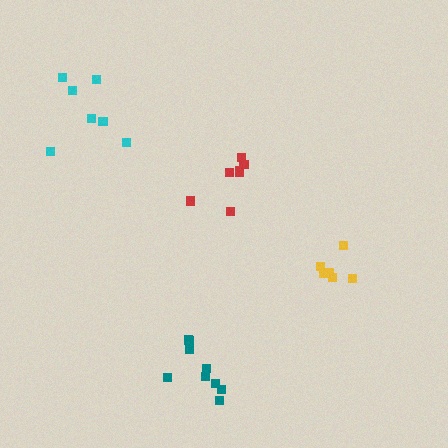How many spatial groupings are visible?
There are 4 spatial groupings.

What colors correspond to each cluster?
The clusters are colored: cyan, red, teal, yellow.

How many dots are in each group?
Group 1: 8 dots, Group 2: 7 dots, Group 3: 9 dots, Group 4: 6 dots (30 total).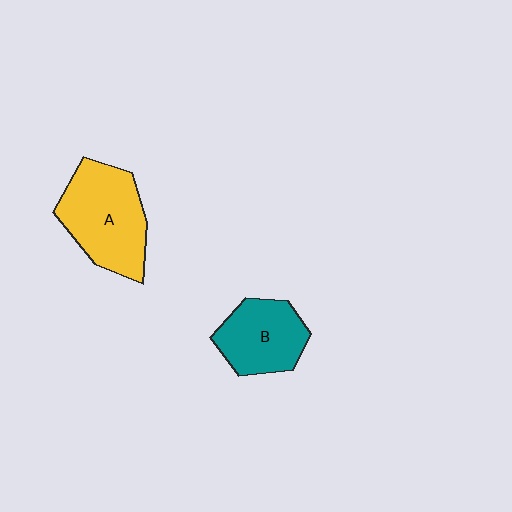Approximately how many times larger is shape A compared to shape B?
Approximately 1.4 times.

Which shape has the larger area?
Shape A (yellow).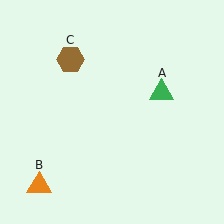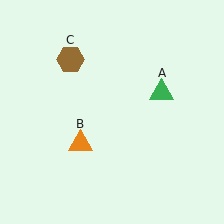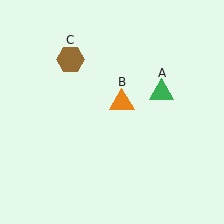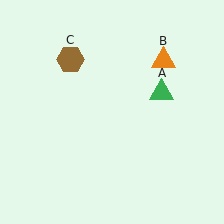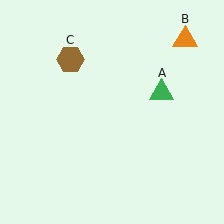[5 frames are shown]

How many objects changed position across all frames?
1 object changed position: orange triangle (object B).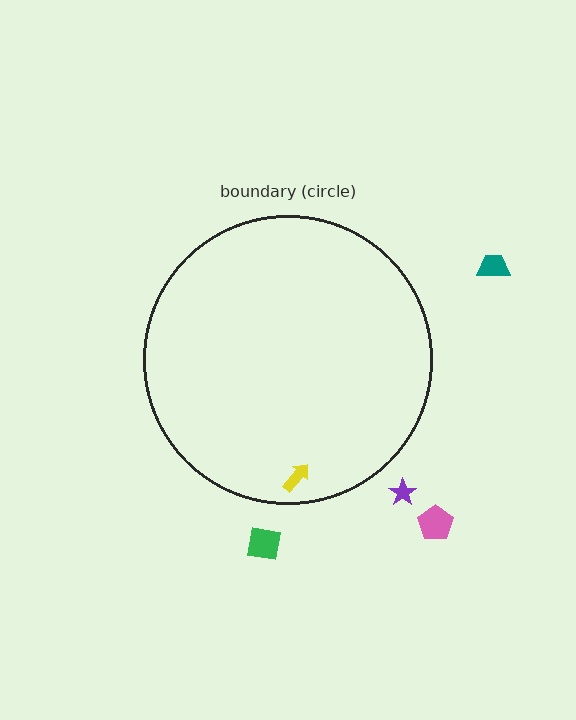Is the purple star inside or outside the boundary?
Outside.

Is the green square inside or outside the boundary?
Outside.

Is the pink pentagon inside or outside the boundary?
Outside.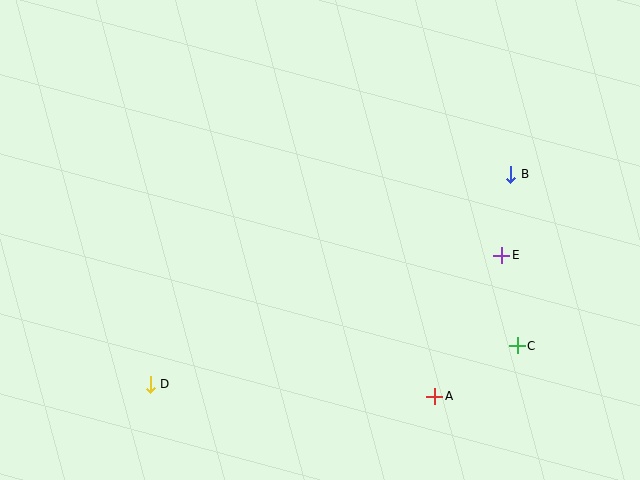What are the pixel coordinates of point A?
Point A is at (435, 396).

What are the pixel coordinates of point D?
Point D is at (150, 384).